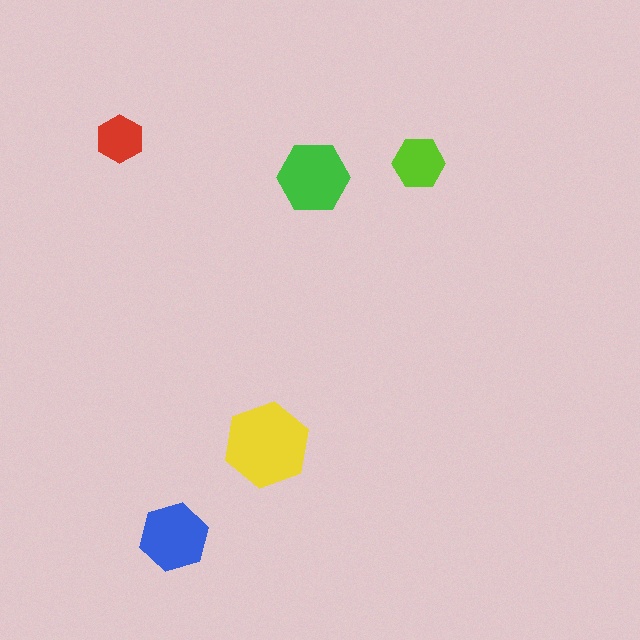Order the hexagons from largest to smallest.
the yellow one, the green one, the blue one, the lime one, the red one.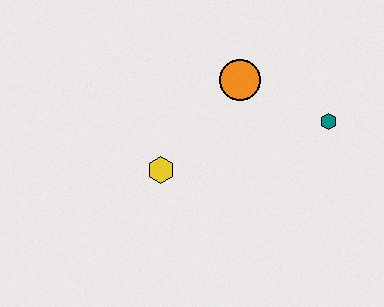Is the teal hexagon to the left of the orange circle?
No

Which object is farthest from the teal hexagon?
The yellow hexagon is farthest from the teal hexagon.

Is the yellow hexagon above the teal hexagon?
No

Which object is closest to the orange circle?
The teal hexagon is closest to the orange circle.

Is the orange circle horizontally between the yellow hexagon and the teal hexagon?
Yes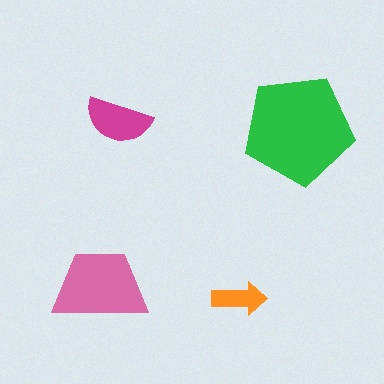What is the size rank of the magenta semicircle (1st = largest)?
3rd.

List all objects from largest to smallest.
The green pentagon, the pink trapezoid, the magenta semicircle, the orange arrow.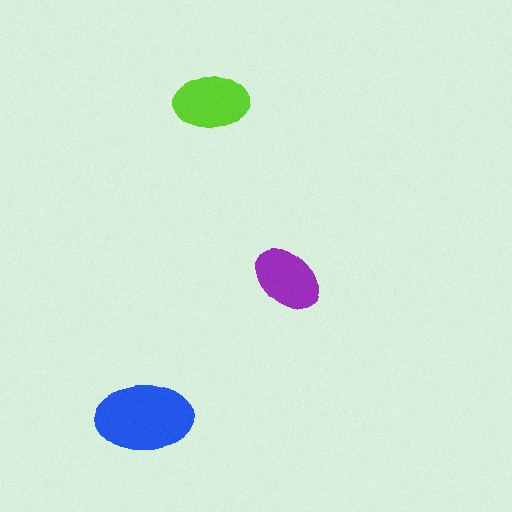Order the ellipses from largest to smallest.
the blue one, the lime one, the purple one.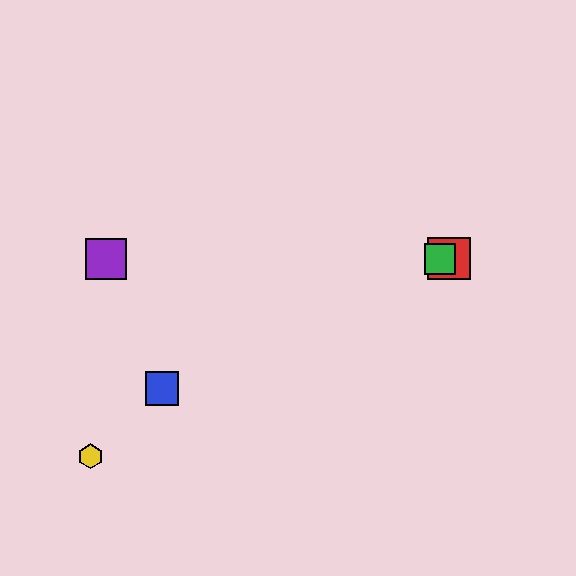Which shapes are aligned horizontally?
The red square, the green square, the purple square are aligned horizontally.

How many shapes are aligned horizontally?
3 shapes (the red square, the green square, the purple square) are aligned horizontally.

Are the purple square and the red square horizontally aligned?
Yes, both are at y≈259.